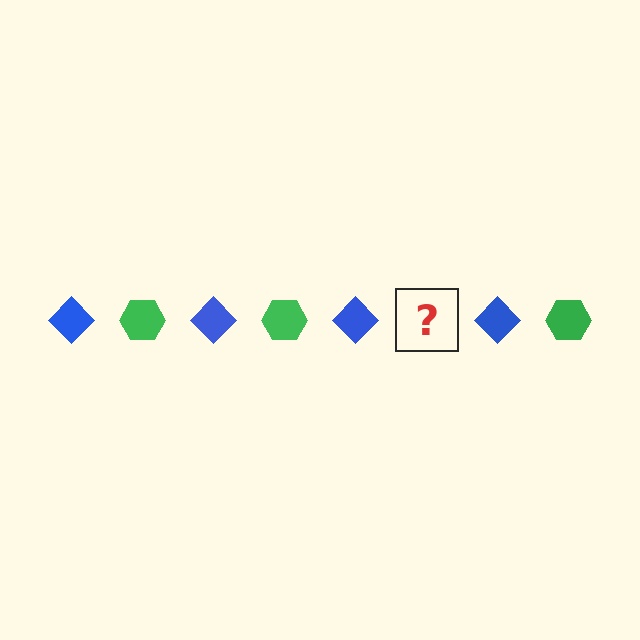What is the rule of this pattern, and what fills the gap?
The rule is that the pattern alternates between blue diamond and green hexagon. The gap should be filled with a green hexagon.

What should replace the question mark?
The question mark should be replaced with a green hexagon.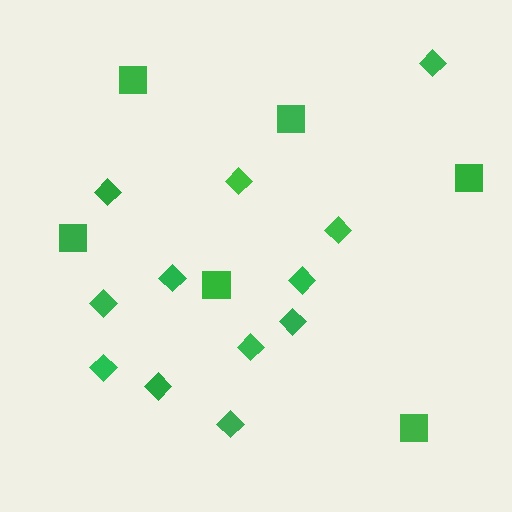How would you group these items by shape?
There are 2 groups: one group of diamonds (12) and one group of squares (6).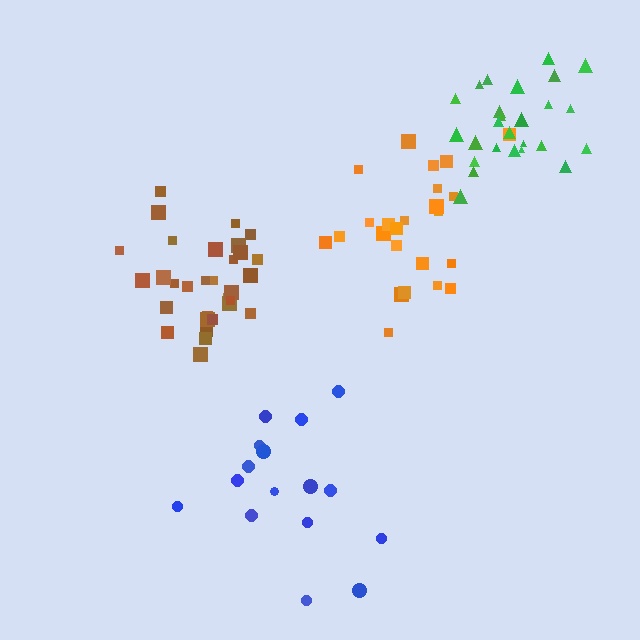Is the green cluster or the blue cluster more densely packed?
Green.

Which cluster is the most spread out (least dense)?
Blue.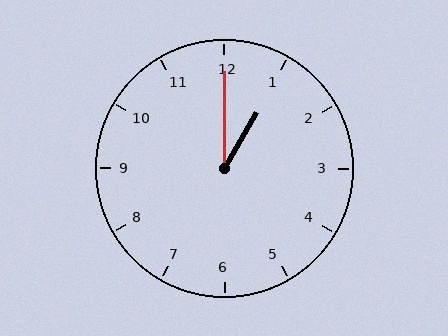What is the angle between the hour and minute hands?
Approximately 30 degrees.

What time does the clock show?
1:00.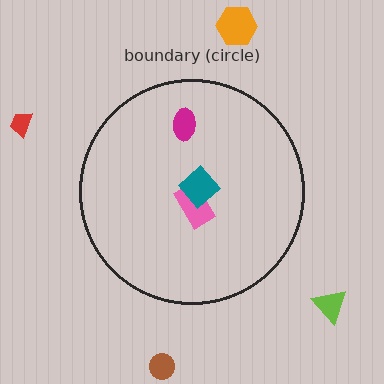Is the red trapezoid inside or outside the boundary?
Outside.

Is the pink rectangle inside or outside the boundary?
Inside.